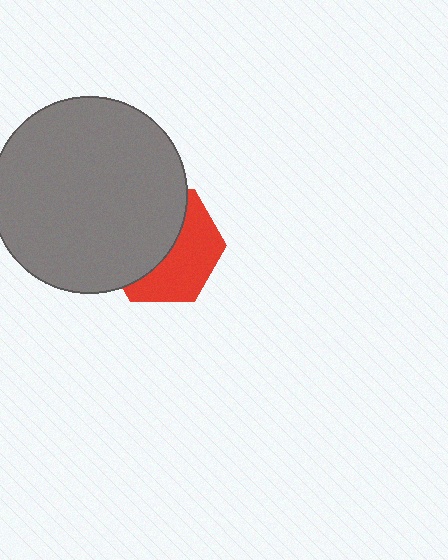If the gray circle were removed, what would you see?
You would see the complete red hexagon.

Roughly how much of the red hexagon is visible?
About half of it is visible (roughly 46%).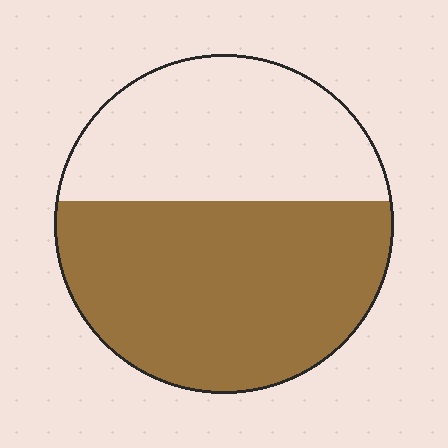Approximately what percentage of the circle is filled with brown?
Approximately 60%.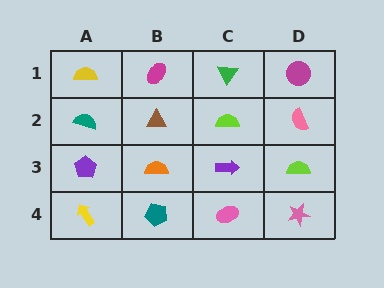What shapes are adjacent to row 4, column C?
A purple arrow (row 3, column C), a teal pentagon (row 4, column B), a pink star (row 4, column D).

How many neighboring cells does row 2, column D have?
3.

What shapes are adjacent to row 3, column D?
A pink semicircle (row 2, column D), a pink star (row 4, column D), a purple arrow (row 3, column C).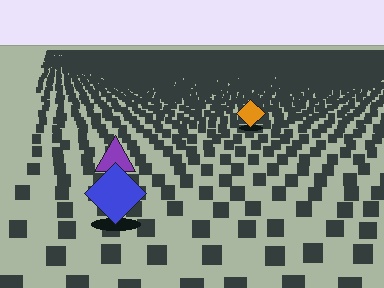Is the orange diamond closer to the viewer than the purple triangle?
No. The purple triangle is closer — you can tell from the texture gradient: the ground texture is coarser near it.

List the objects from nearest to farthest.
From nearest to farthest: the blue diamond, the purple triangle, the orange diamond.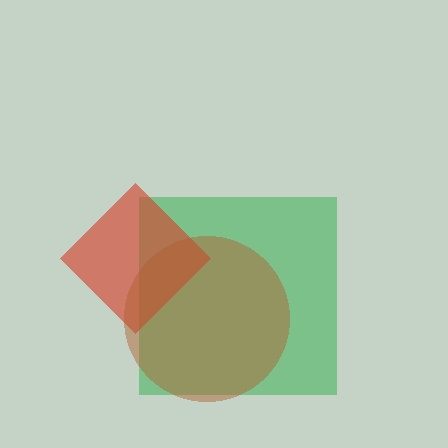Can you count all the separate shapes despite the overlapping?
Yes, there are 3 separate shapes.